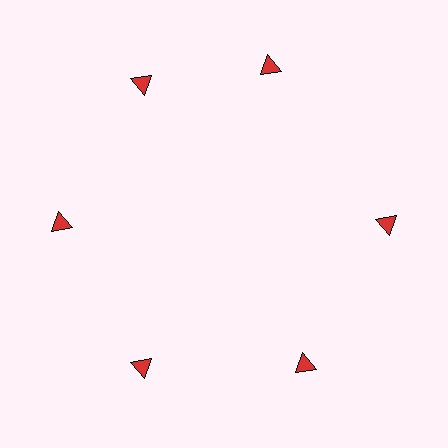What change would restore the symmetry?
The symmetry would be restored by rotating it back into even spacing with its neighbors so that all 6 triangles sit at equal angles and equal distance from the center.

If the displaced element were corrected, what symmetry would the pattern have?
It would have 6-fold rotational symmetry — the pattern would map onto itself every 60 degrees.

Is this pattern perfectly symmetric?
No. The 6 red triangles are arranged in a ring, but one element near the 1 o'clock position is rotated out of alignment along the ring, breaking the 6-fold rotational symmetry.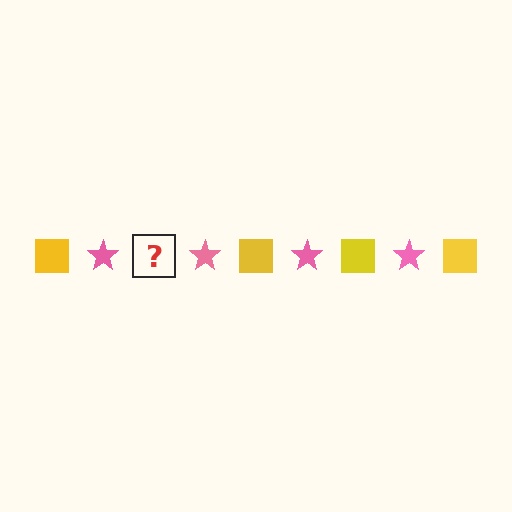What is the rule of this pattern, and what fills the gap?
The rule is that the pattern alternates between yellow square and pink star. The gap should be filled with a yellow square.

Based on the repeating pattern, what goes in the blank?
The blank should be a yellow square.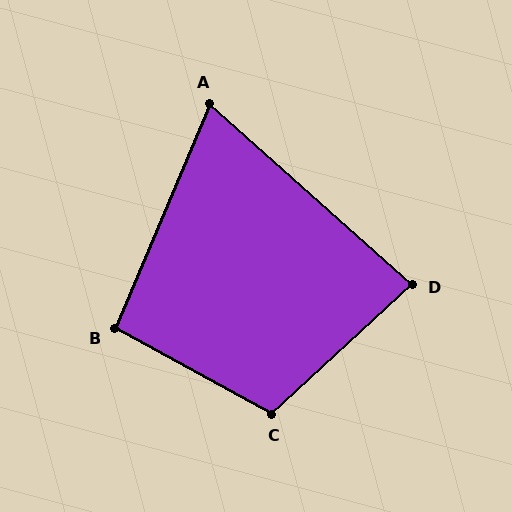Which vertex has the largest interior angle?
C, at approximately 109 degrees.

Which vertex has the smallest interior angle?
A, at approximately 71 degrees.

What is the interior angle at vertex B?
Approximately 96 degrees (obtuse).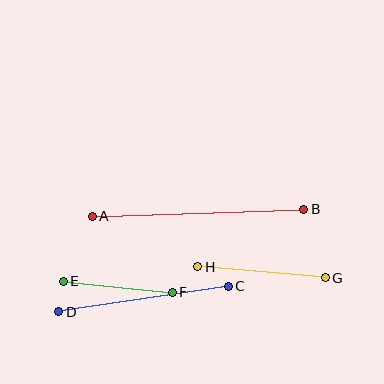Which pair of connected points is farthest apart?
Points A and B are farthest apart.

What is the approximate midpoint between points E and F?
The midpoint is at approximately (118, 287) pixels.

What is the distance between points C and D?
The distance is approximately 172 pixels.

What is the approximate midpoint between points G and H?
The midpoint is at approximately (261, 272) pixels.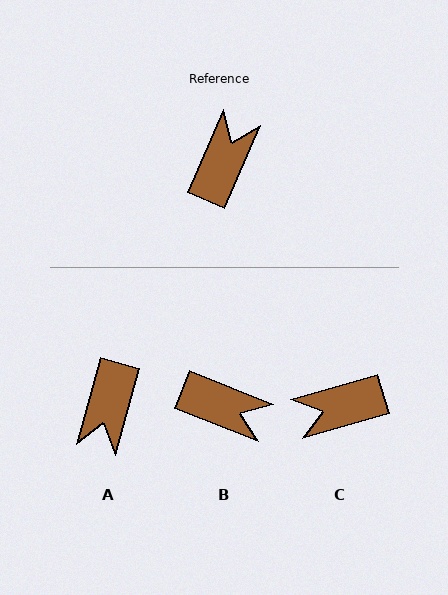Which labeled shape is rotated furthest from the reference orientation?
A, about 172 degrees away.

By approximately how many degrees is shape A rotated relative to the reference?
Approximately 172 degrees clockwise.